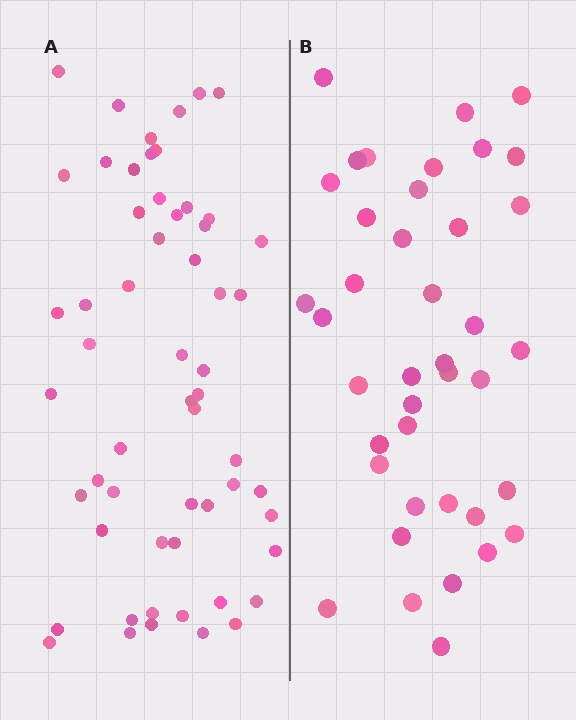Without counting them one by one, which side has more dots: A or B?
Region A (the left region) has more dots.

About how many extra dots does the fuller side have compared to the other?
Region A has approximately 15 more dots than region B.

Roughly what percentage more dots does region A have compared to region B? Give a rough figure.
About 40% more.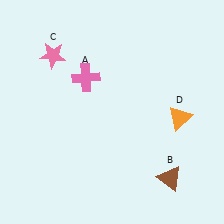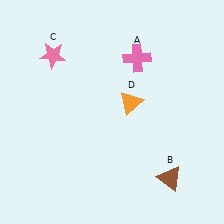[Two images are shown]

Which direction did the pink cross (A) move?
The pink cross (A) moved right.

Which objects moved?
The objects that moved are: the pink cross (A), the orange triangle (D).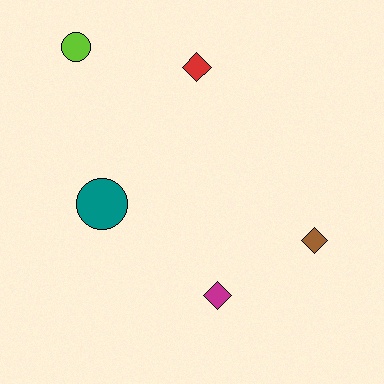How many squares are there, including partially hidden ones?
There are no squares.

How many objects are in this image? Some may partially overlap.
There are 5 objects.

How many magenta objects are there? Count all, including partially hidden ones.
There is 1 magenta object.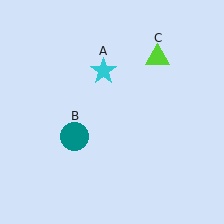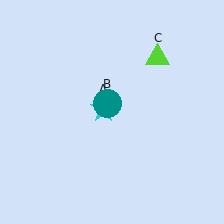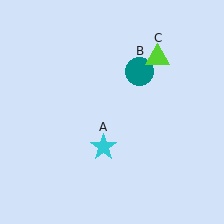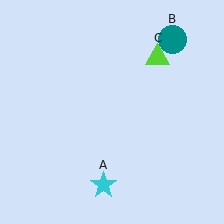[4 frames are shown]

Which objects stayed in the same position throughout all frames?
Lime triangle (object C) remained stationary.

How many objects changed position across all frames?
2 objects changed position: cyan star (object A), teal circle (object B).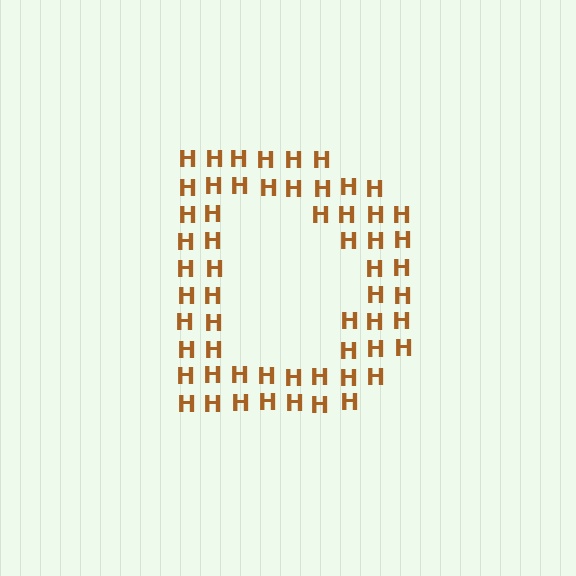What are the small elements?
The small elements are letter H's.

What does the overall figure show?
The overall figure shows the letter D.